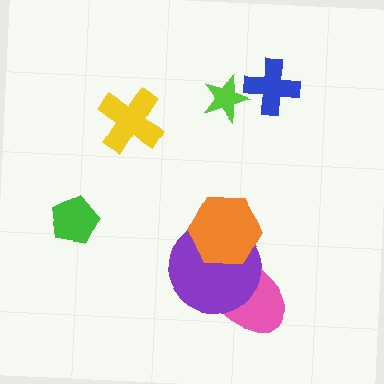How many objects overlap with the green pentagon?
0 objects overlap with the green pentagon.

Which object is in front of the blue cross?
The lime star is in front of the blue cross.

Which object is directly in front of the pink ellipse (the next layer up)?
The purple circle is directly in front of the pink ellipse.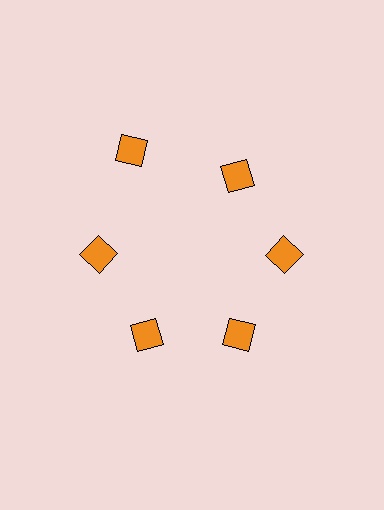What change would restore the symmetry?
The symmetry would be restored by moving it inward, back onto the ring so that all 6 diamonds sit at equal angles and equal distance from the center.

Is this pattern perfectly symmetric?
No. The 6 orange diamonds are arranged in a ring, but one element near the 11 o'clock position is pushed outward from the center, breaking the 6-fold rotational symmetry.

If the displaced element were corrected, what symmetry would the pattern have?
It would have 6-fold rotational symmetry — the pattern would map onto itself every 60 degrees.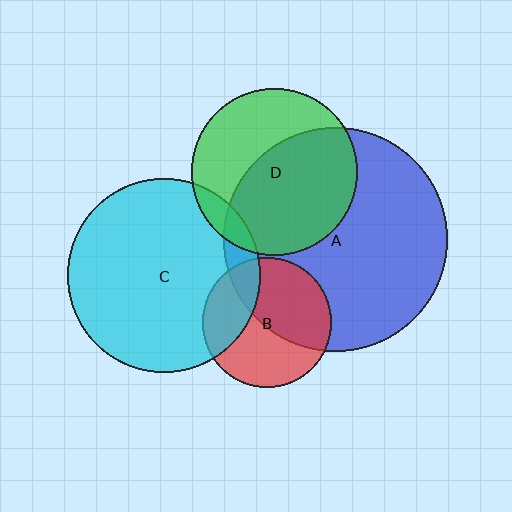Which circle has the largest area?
Circle A (blue).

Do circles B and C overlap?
Yes.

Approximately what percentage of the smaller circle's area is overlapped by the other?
Approximately 30%.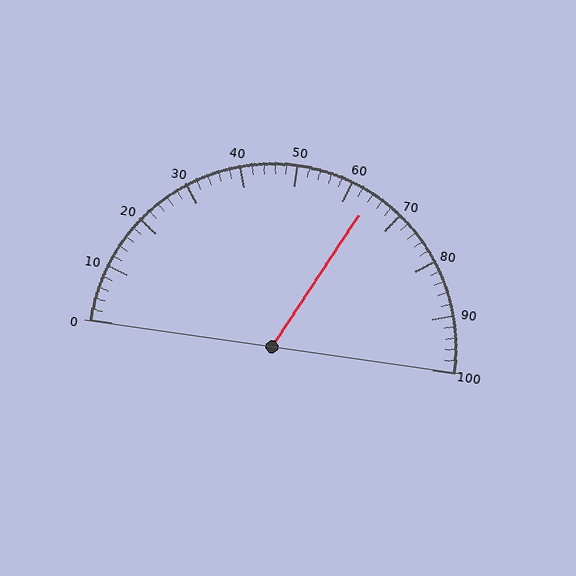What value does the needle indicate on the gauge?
The needle indicates approximately 64.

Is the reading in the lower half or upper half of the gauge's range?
The reading is in the upper half of the range (0 to 100).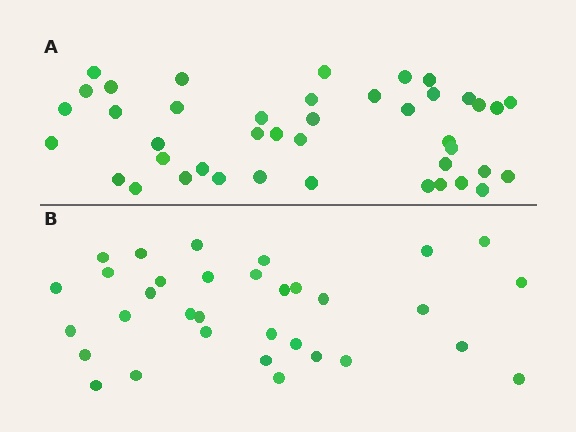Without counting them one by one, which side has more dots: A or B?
Region A (the top region) has more dots.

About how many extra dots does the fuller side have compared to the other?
Region A has roughly 8 or so more dots than region B.